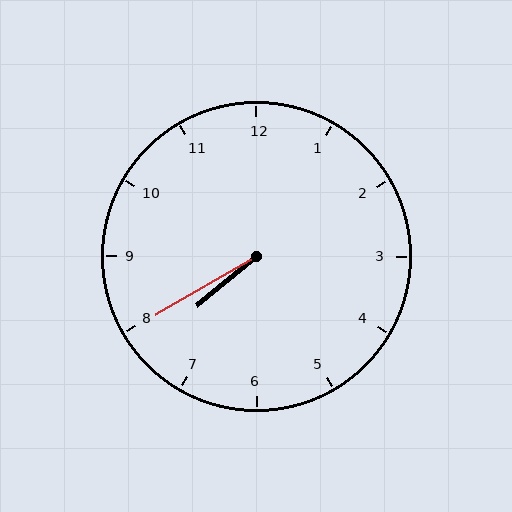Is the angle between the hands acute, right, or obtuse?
It is acute.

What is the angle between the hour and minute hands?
Approximately 10 degrees.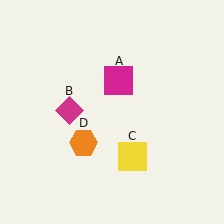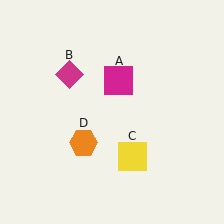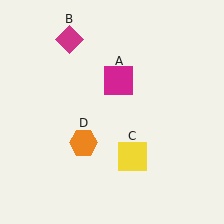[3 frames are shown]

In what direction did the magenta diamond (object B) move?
The magenta diamond (object B) moved up.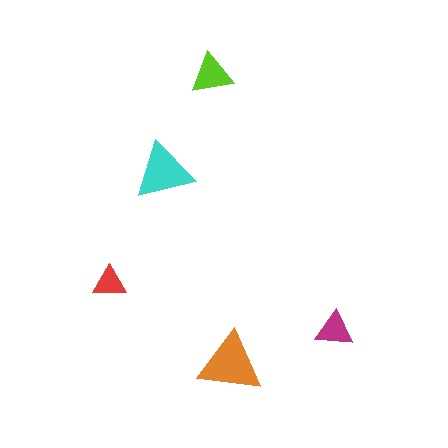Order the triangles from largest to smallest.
the orange one, the cyan one, the lime one, the magenta one, the red one.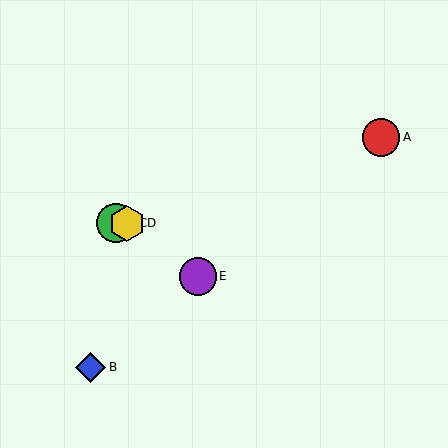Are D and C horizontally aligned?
Yes, both are at y≈223.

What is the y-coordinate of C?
Object C is at y≈223.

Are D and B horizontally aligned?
No, D is at y≈223 and B is at y≈367.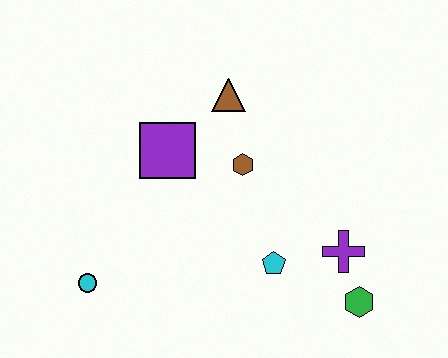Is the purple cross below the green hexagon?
No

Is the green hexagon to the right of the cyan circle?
Yes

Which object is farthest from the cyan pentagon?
The cyan circle is farthest from the cyan pentagon.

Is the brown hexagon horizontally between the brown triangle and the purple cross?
Yes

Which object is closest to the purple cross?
The green hexagon is closest to the purple cross.